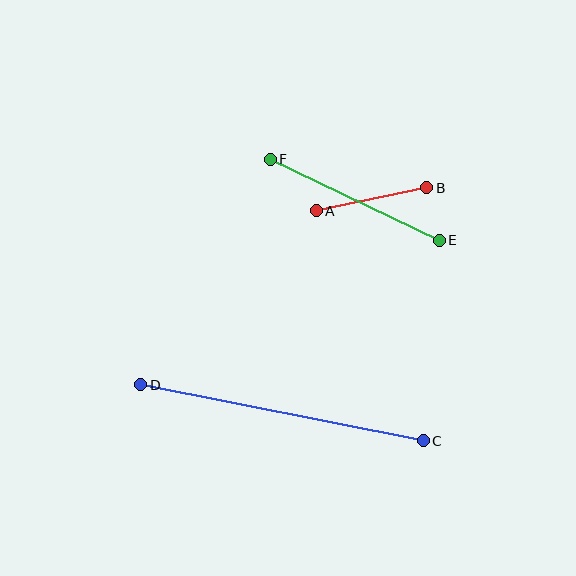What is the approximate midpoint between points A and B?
The midpoint is at approximately (372, 199) pixels.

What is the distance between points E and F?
The distance is approximately 187 pixels.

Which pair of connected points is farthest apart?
Points C and D are farthest apart.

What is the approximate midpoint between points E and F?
The midpoint is at approximately (355, 200) pixels.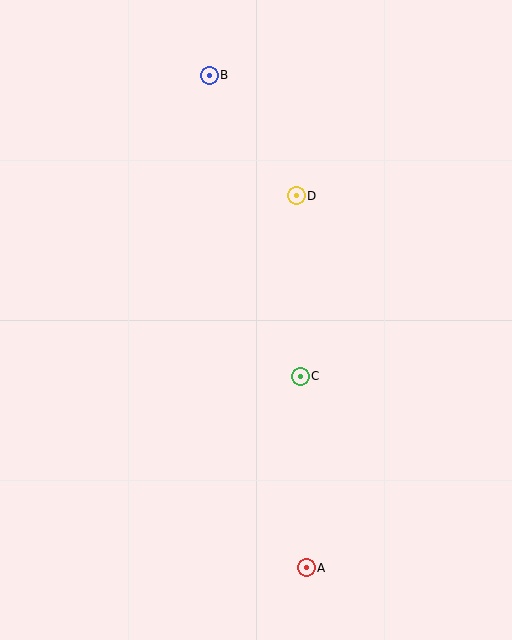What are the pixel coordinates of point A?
Point A is at (306, 568).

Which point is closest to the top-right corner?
Point D is closest to the top-right corner.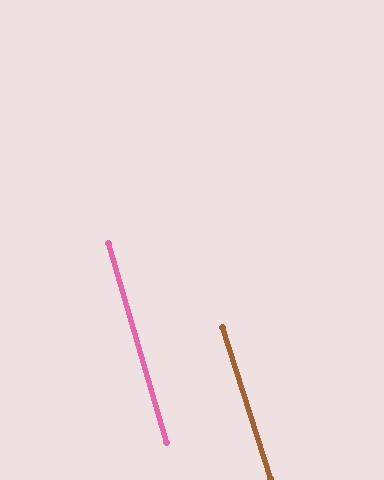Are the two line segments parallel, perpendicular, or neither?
Parallel — their directions differ by only 1.0°.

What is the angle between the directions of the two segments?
Approximately 1 degree.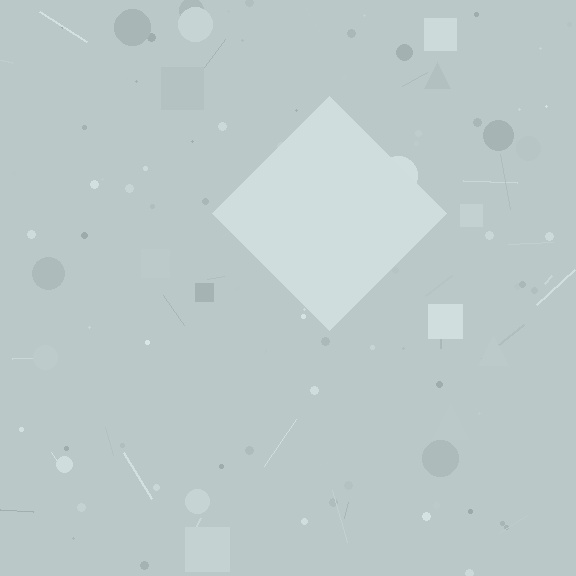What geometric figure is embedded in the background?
A diamond is embedded in the background.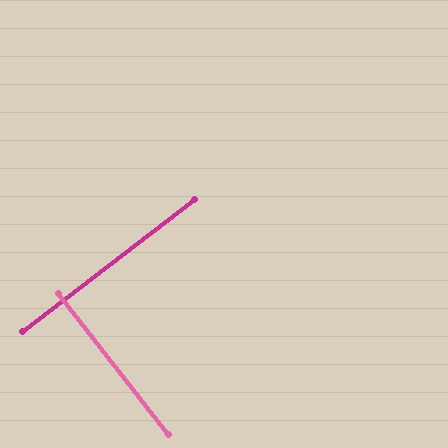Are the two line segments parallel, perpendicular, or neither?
Perpendicular — they meet at approximately 90°.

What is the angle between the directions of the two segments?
Approximately 90 degrees.